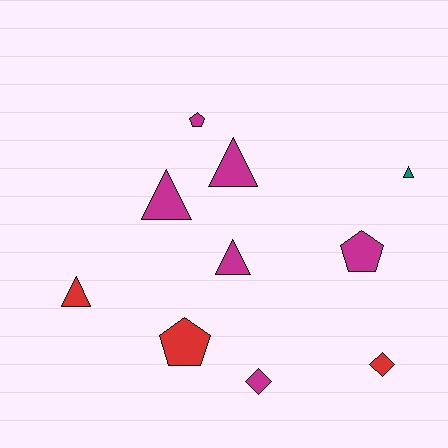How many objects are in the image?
There are 10 objects.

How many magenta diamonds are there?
There is 1 magenta diamond.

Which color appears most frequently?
Magenta, with 6 objects.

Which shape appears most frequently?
Triangle, with 5 objects.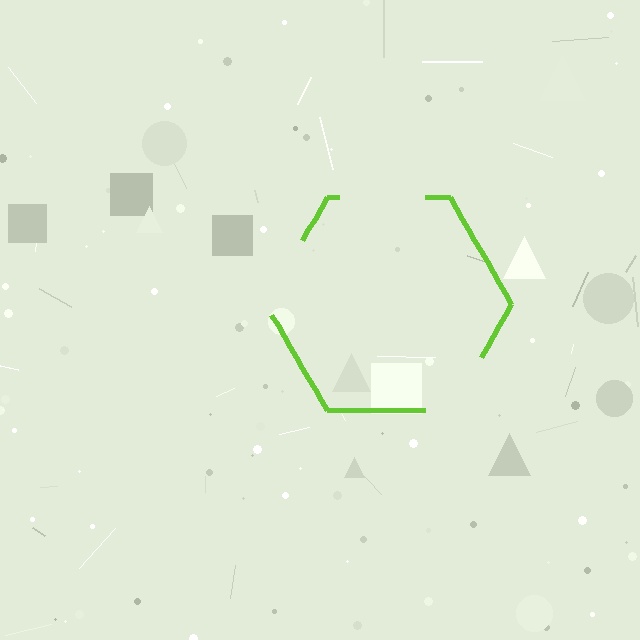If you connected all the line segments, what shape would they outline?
They would outline a hexagon.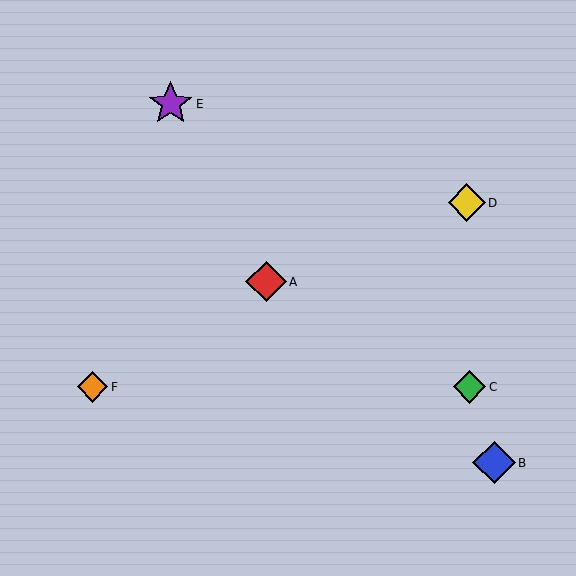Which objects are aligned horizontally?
Objects C, F are aligned horizontally.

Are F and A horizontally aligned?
No, F is at y≈387 and A is at y≈282.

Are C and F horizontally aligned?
Yes, both are at y≈387.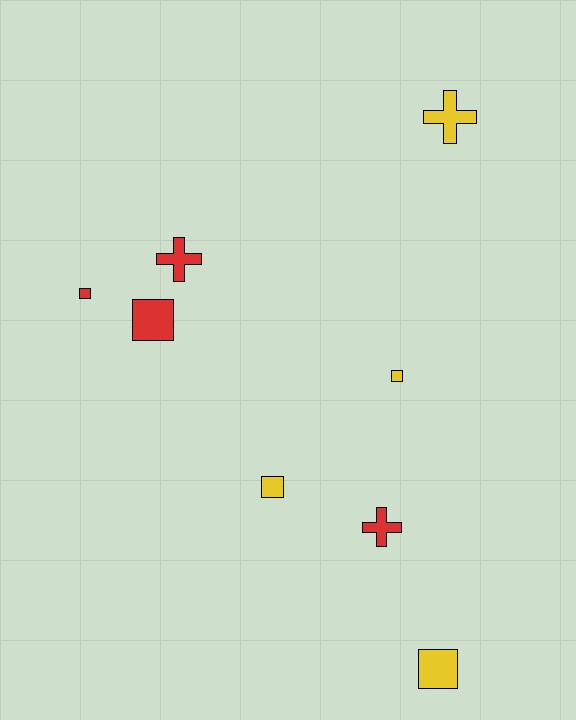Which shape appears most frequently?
Square, with 5 objects.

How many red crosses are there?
There are 2 red crosses.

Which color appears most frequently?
Red, with 4 objects.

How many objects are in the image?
There are 8 objects.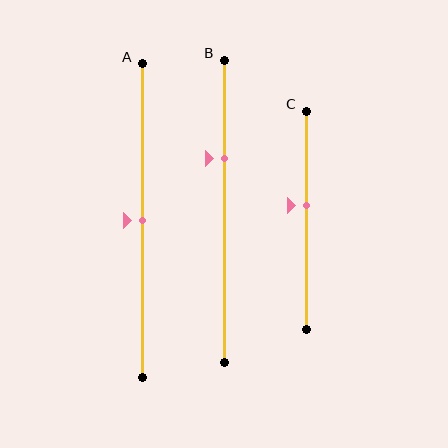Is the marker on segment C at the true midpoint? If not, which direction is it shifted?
No, the marker on segment C is shifted upward by about 7% of the segment length.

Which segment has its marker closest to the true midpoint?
Segment A has its marker closest to the true midpoint.